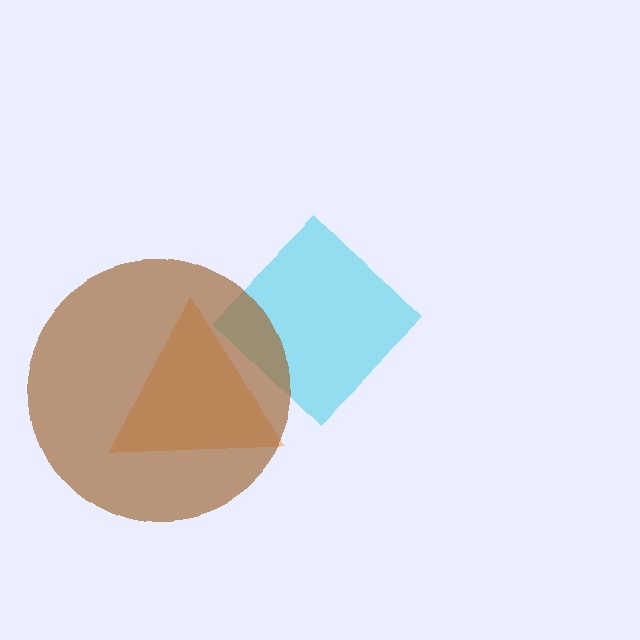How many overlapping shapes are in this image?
There are 3 overlapping shapes in the image.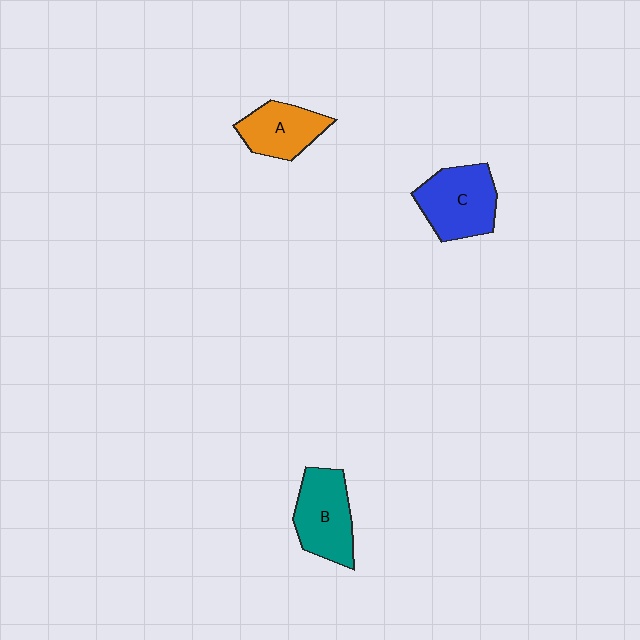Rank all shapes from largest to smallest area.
From largest to smallest: C (blue), B (teal), A (orange).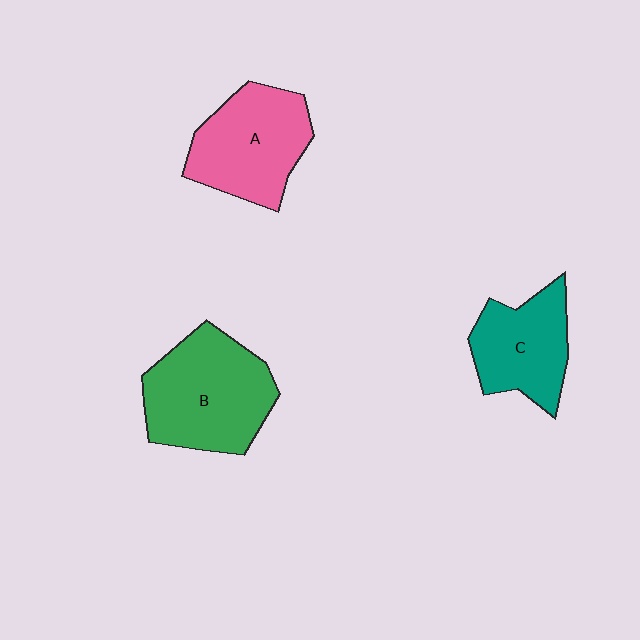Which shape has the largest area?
Shape B (green).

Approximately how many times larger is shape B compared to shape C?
Approximately 1.4 times.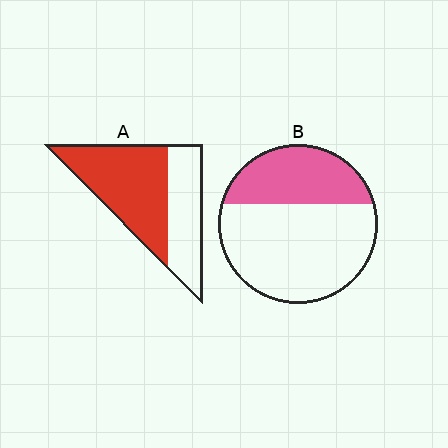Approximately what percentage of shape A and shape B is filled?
A is approximately 60% and B is approximately 35%.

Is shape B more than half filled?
No.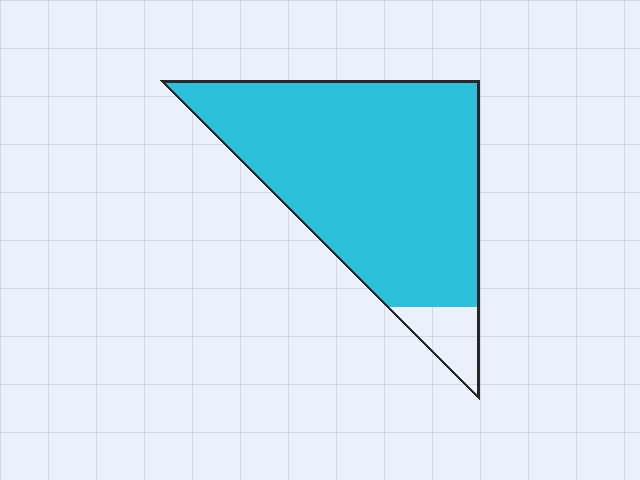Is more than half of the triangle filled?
Yes.